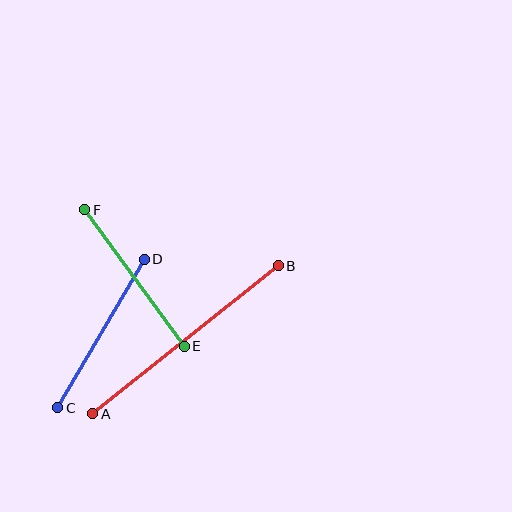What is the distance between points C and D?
The distance is approximately 172 pixels.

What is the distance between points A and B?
The distance is approximately 237 pixels.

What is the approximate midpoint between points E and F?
The midpoint is at approximately (134, 278) pixels.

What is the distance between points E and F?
The distance is approximately 169 pixels.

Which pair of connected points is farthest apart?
Points A and B are farthest apart.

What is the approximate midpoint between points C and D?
The midpoint is at approximately (101, 333) pixels.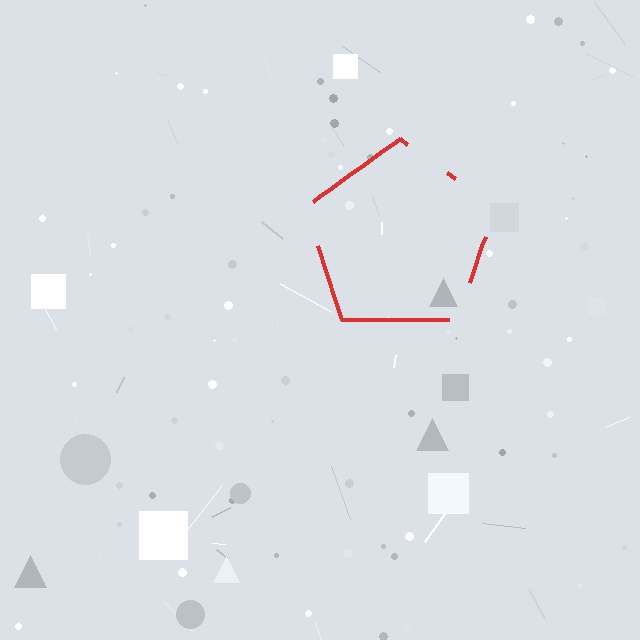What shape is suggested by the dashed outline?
The dashed outline suggests a pentagon.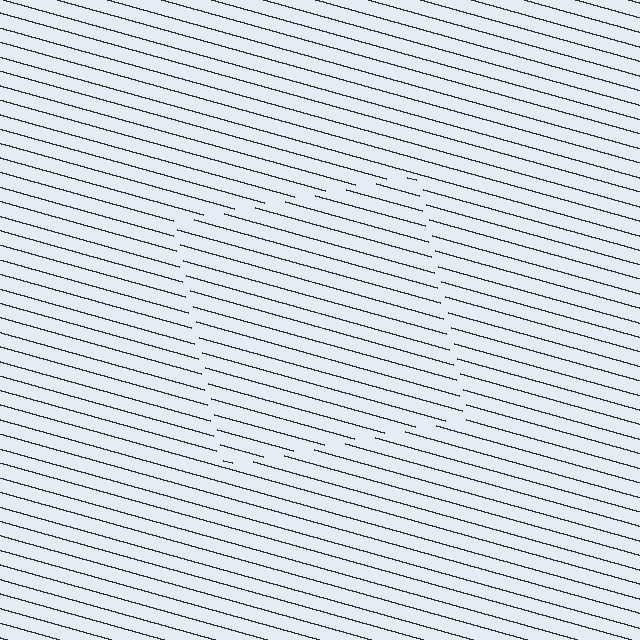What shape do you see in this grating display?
An illusory square. The interior of the shape contains the same grating, shifted by half a period — the contour is defined by the phase discontinuity where line-ends from the inner and outer gratings abut.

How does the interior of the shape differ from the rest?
The interior of the shape contains the same grating, shifted by half a period — the contour is defined by the phase discontinuity where line-ends from the inner and outer gratings abut.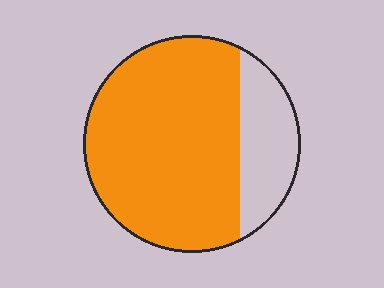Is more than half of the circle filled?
Yes.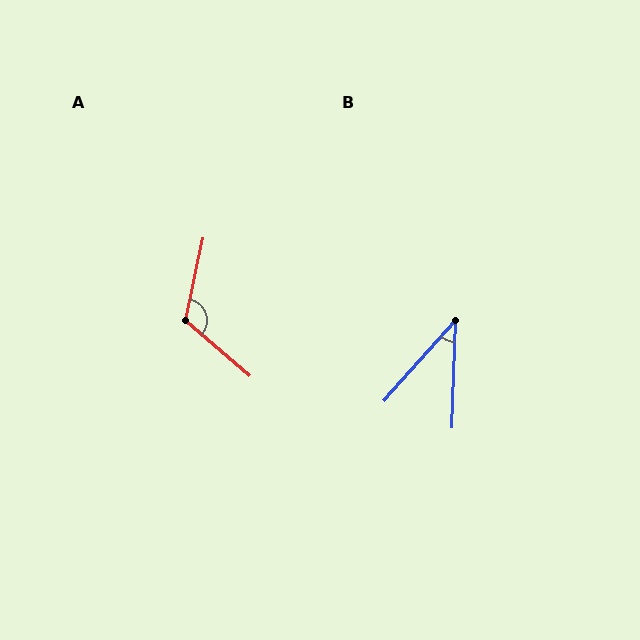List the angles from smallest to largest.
B (39°), A (119°).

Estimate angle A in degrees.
Approximately 119 degrees.